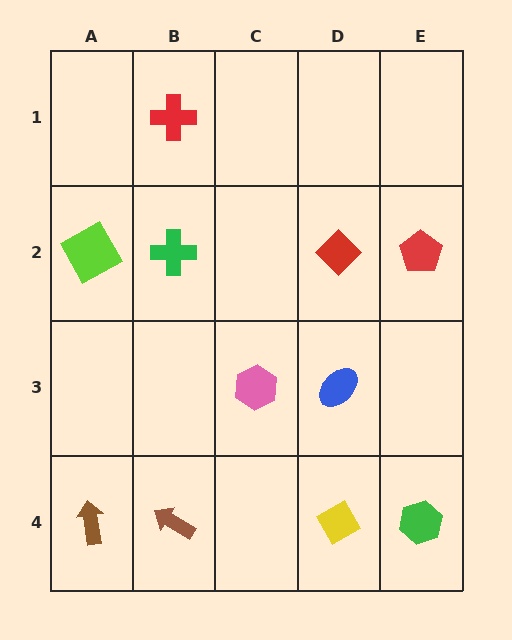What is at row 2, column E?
A red pentagon.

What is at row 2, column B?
A green cross.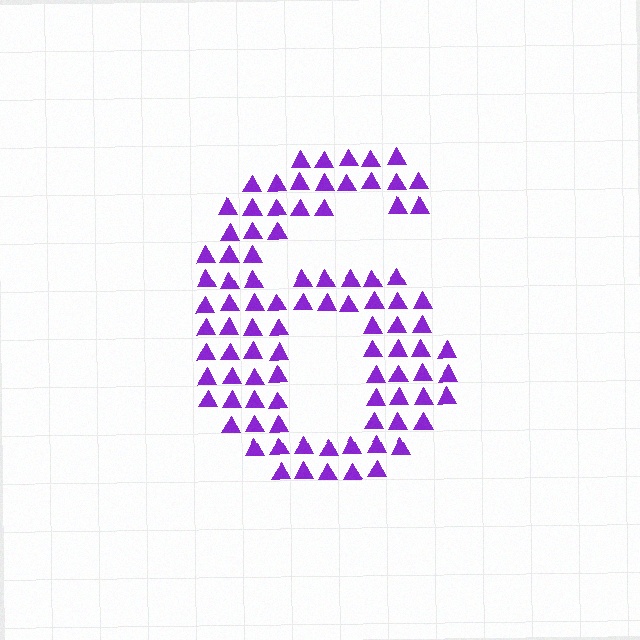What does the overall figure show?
The overall figure shows the digit 6.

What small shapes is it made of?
It is made of small triangles.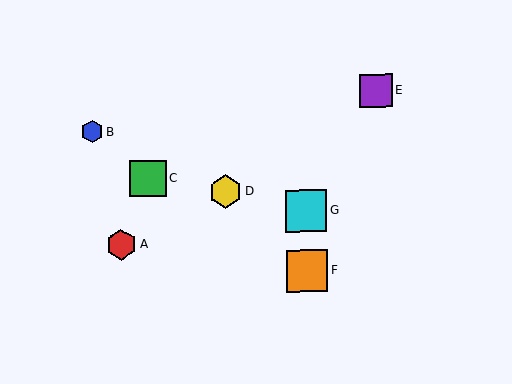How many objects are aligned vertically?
2 objects (F, G) are aligned vertically.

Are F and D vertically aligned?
No, F is at x≈307 and D is at x≈226.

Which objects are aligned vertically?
Objects F, G are aligned vertically.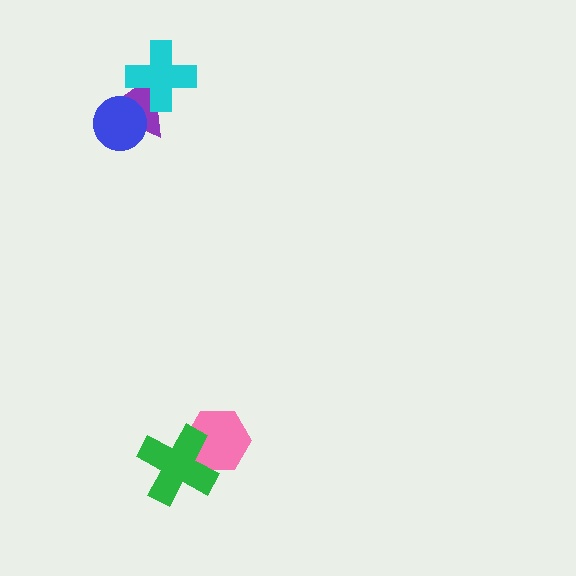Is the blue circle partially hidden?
No, no other shape covers it.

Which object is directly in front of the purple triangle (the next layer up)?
The cyan cross is directly in front of the purple triangle.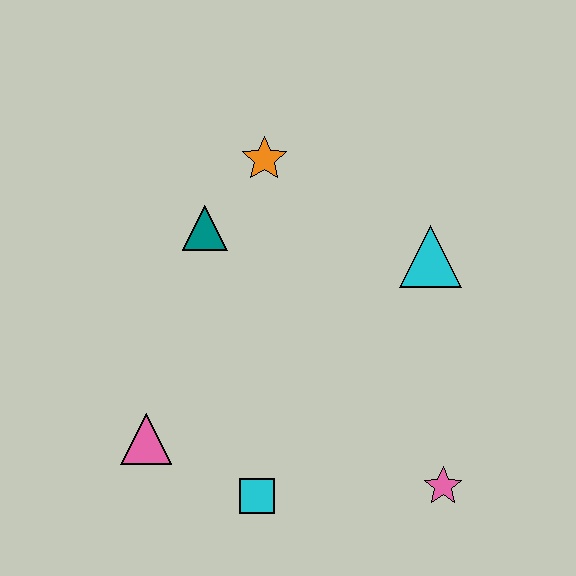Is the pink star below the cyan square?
No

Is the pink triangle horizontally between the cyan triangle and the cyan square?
No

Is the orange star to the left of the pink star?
Yes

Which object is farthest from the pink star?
The orange star is farthest from the pink star.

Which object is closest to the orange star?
The teal triangle is closest to the orange star.